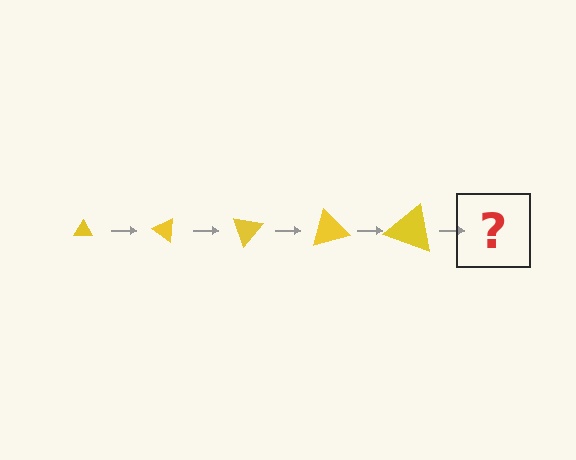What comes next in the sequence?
The next element should be a triangle, larger than the previous one and rotated 175 degrees from the start.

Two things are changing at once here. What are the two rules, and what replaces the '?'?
The two rules are that the triangle grows larger each step and it rotates 35 degrees each step. The '?' should be a triangle, larger than the previous one and rotated 175 degrees from the start.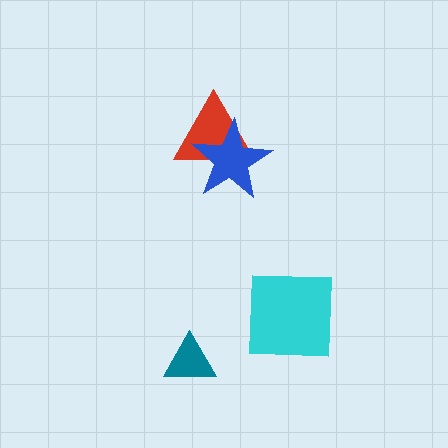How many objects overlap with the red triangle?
1 object overlaps with the red triangle.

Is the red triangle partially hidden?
Yes, it is partially covered by another shape.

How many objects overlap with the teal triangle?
0 objects overlap with the teal triangle.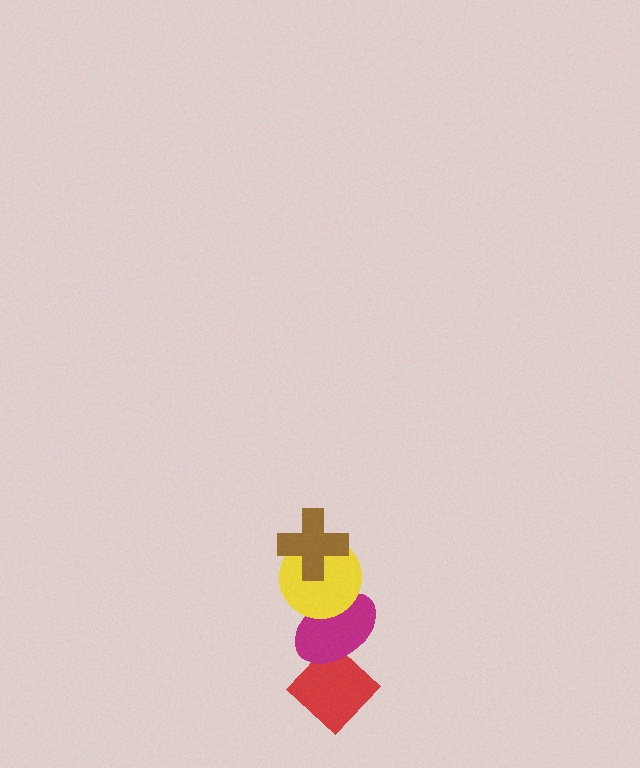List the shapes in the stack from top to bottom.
From top to bottom: the brown cross, the yellow circle, the magenta ellipse, the red diamond.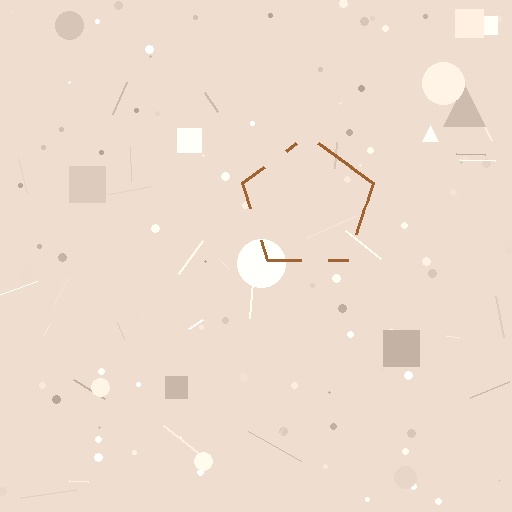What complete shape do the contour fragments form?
The contour fragments form a pentagon.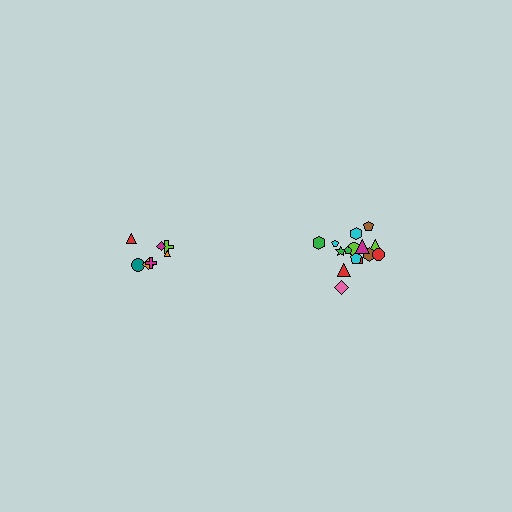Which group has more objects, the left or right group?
The right group.